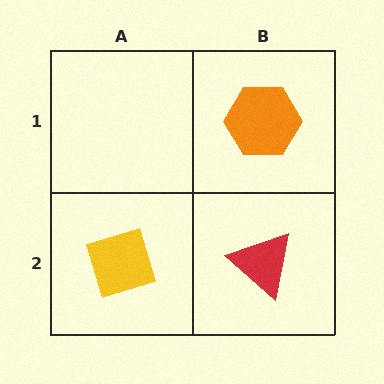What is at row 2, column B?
A red triangle.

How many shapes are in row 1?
1 shape.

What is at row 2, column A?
A yellow diamond.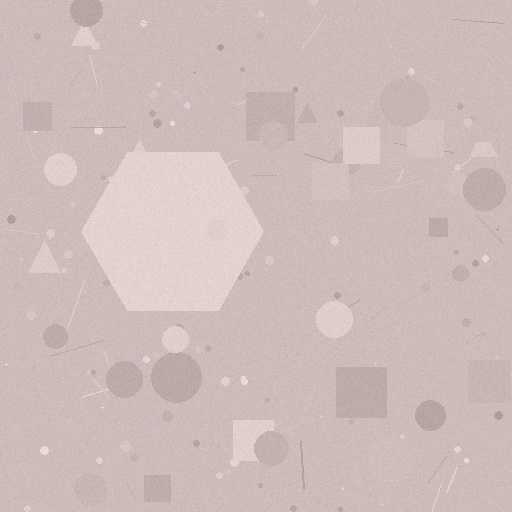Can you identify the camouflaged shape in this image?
The camouflaged shape is a hexagon.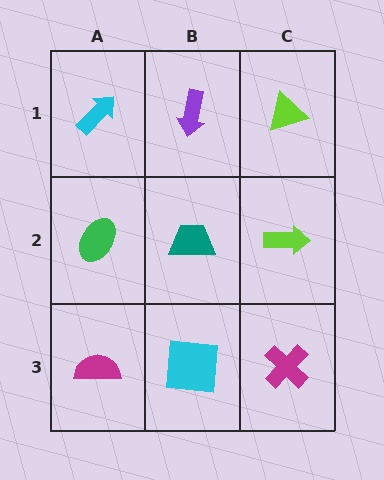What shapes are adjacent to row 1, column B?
A teal trapezoid (row 2, column B), a cyan arrow (row 1, column A), a lime triangle (row 1, column C).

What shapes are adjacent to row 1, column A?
A green ellipse (row 2, column A), a purple arrow (row 1, column B).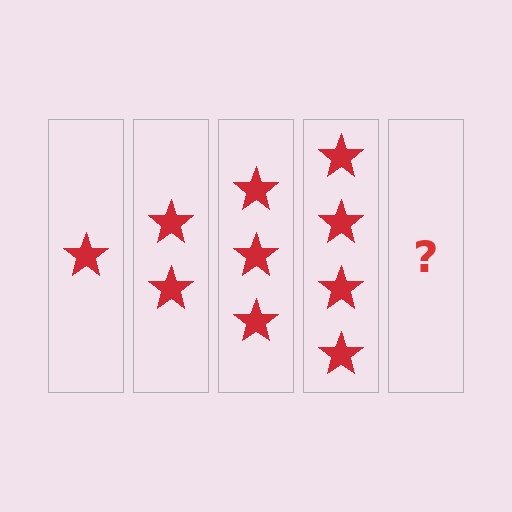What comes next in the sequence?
The next element should be 5 stars.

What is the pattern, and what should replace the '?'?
The pattern is that each step adds one more star. The '?' should be 5 stars.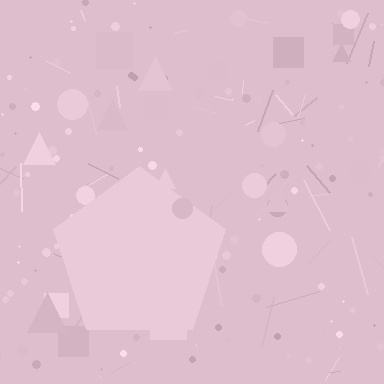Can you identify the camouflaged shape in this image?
The camouflaged shape is a pentagon.